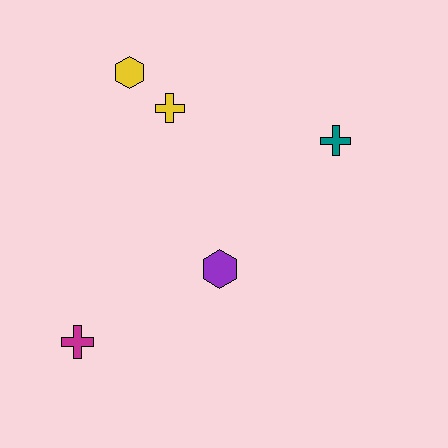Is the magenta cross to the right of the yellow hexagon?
No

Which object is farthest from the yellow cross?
The magenta cross is farthest from the yellow cross.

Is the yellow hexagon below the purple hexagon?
No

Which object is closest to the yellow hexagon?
The yellow cross is closest to the yellow hexagon.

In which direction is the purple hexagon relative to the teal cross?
The purple hexagon is below the teal cross.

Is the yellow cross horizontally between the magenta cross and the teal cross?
Yes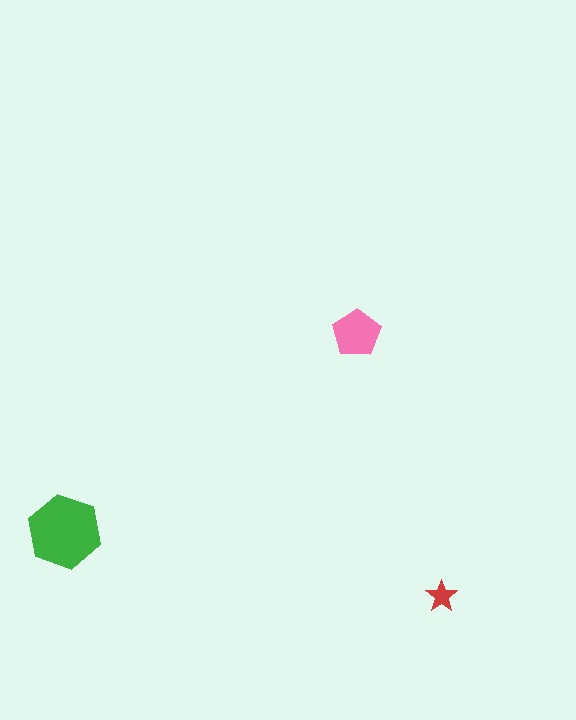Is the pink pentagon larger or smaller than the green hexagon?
Smaller.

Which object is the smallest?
The red star.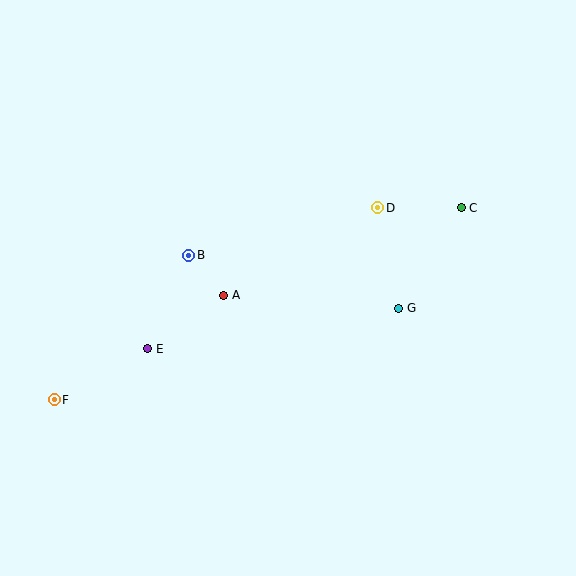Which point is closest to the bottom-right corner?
Point G is closest to the bottom-right corner.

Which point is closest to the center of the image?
Point A at (224, 295) is closest to the center.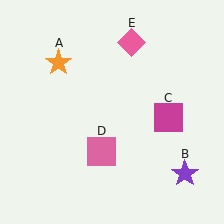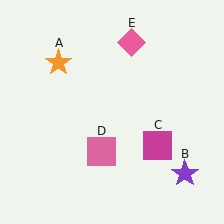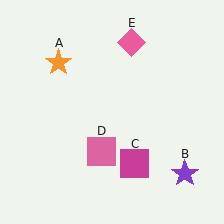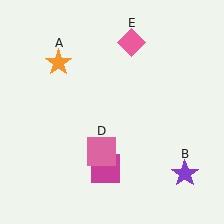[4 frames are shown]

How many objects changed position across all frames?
1 object changed position: magenta square (object C).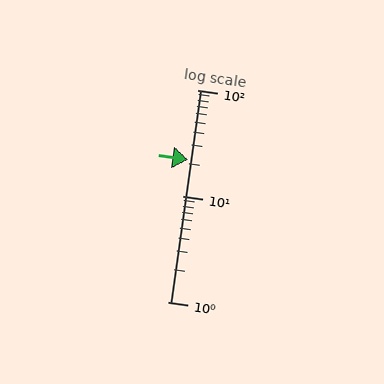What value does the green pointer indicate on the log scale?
The pointer indicates approximately 22.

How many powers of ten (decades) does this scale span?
The scale spans 2 decades, from 1 to 100.